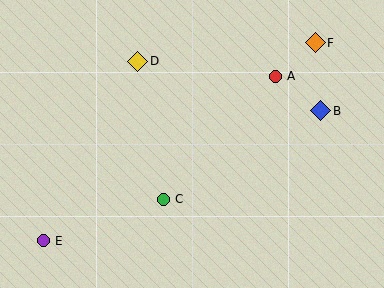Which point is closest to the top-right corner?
Point F is closest to the top-right corner.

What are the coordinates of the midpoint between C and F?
The midpoint between C and F is at (239, 121).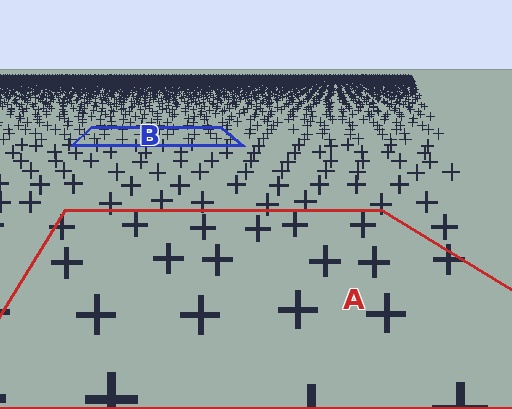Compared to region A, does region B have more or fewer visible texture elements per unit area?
Region B has more texture elements per unit area — they are packed more densely because it is farther away.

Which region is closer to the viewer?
Region A is closer. The texture elements there are larger and more spread out.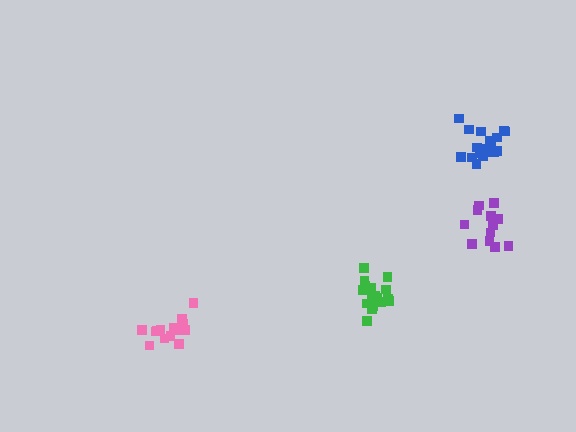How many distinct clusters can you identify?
There are 4 distinct clusters.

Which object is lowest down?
The pink cluster is bottommost.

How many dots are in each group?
Group 1: 18 dots, Group 2: 15 dots, Group 3: 12 dots, Group 4: 18 dots (63 total).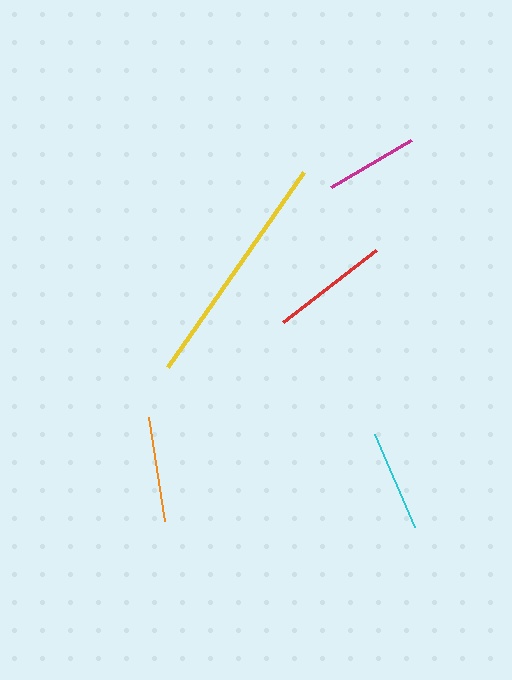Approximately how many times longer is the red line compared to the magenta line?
The red line is approximately 1.3 times the length of the magenta line.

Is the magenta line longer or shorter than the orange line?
The orange line is longer than the magenta line.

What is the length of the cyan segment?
The cyan segment is approximately 102 pixels long.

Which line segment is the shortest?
The magenta line is the shortest at approximately 93 pixels.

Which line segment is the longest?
The yellow line is the longest at approximately 237 pixels.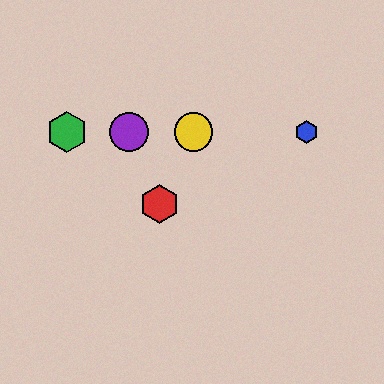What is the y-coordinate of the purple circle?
The purple circle is at y≈132.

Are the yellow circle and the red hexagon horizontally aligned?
No, the yellow circle is at y≈132 and the red hexagon is at y≈204.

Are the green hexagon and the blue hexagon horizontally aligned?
Yes, both are at y≈132.